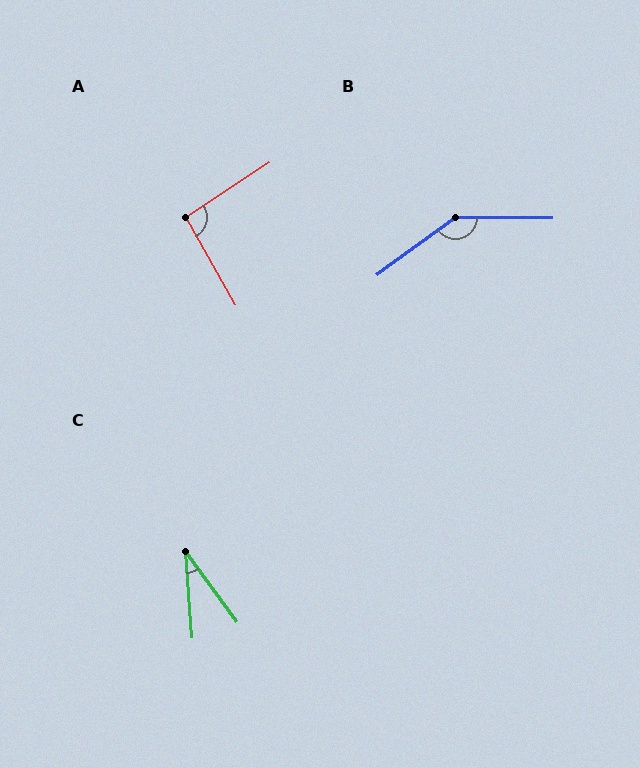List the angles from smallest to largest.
C (32°), A (94°), B (144°).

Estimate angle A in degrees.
Approximately 94 degrees.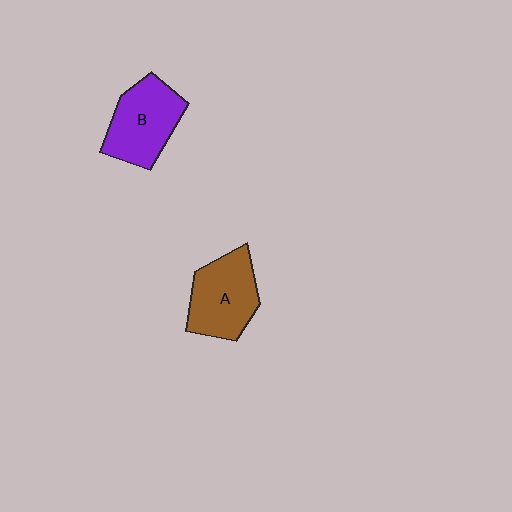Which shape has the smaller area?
Shape A (brown).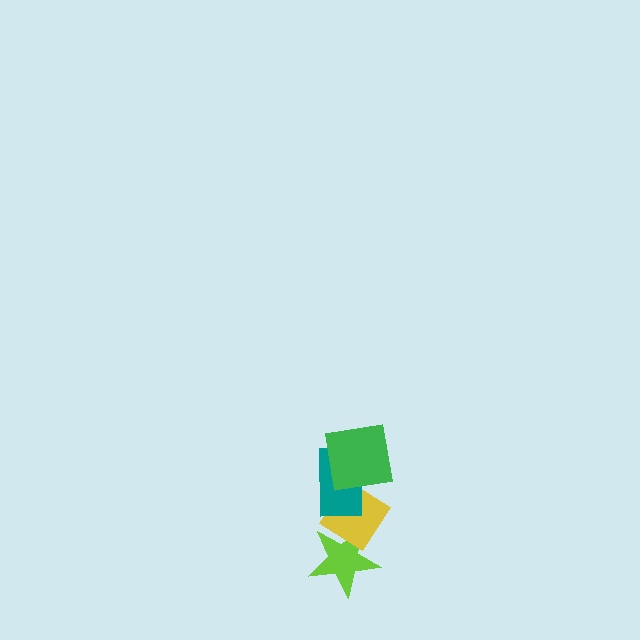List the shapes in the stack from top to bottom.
From top to bottom: the green square, the teal rectangle, the yellow diamond, the lime star.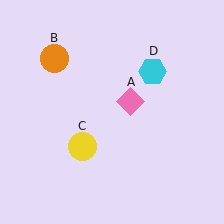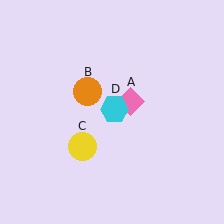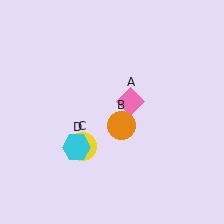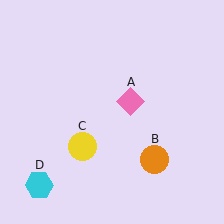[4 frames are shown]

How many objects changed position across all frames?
2 objects changed position: orange circle (object B), cyan hexagon (object D).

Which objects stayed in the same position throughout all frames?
Pink diamond (object A) and yellow circle (object C) remained stationary.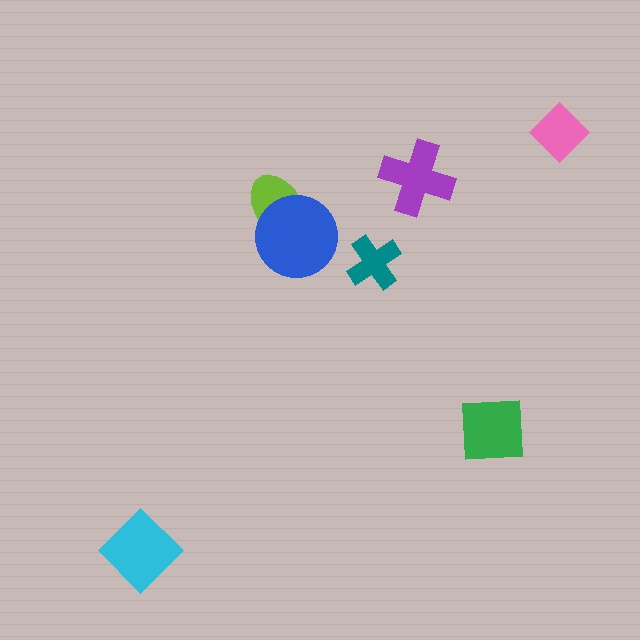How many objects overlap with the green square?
0 objects overlap with the green square.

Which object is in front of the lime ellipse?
The blue circle is in front of the lime ellipse.